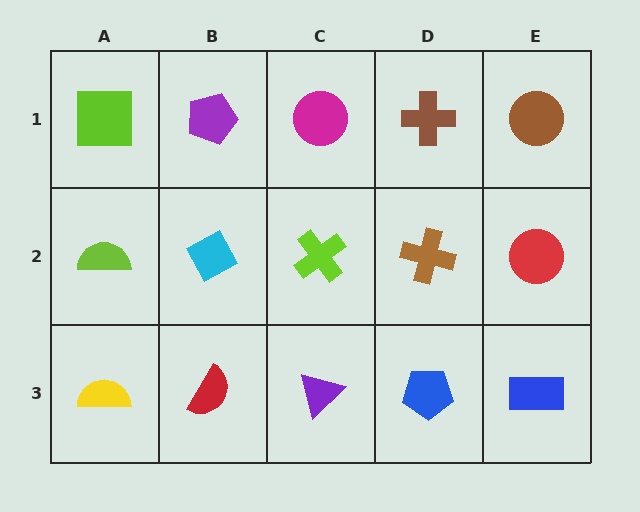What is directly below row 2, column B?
A red semicircle.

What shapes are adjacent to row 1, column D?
A brown cross (row 2, column D), a magenta circle (row 1, column C), a brown circle (row 1, column E).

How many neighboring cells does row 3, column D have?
3.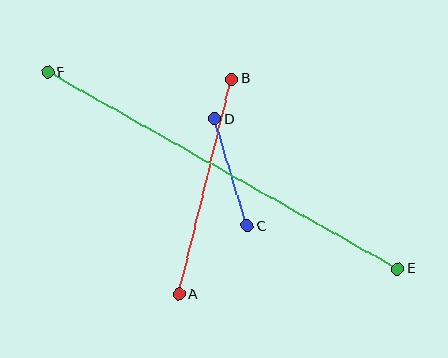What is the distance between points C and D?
The distance is approximately 112 pixels.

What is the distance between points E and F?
The distance is approximately 401 pixels.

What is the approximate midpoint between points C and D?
The midpoint is at approximately (231, 172) pixels.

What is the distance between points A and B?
The distance is approximately 221 pixels.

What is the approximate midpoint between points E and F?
The midpoint is at approximately (223, 170) pixels.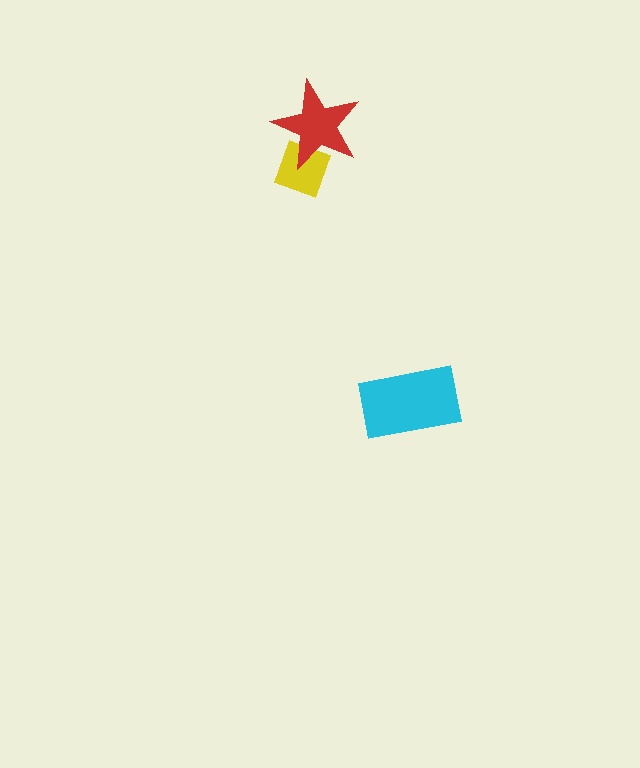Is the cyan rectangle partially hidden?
No, no other shape covers it.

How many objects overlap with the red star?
1 object overlaps with the red star.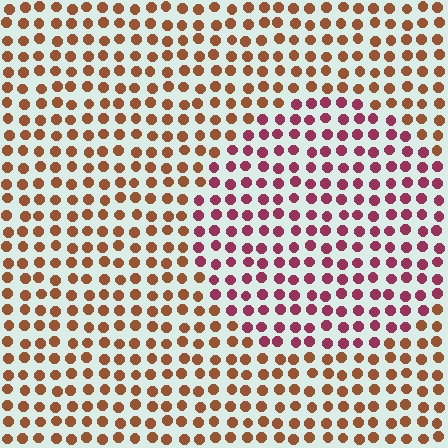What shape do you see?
I see a circle.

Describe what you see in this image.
The image is filled with small brown elements in a uniform arrangement. A circle-shaped region is visible where the elements are tinted to a slightly different hue, forming a subtle color boundary.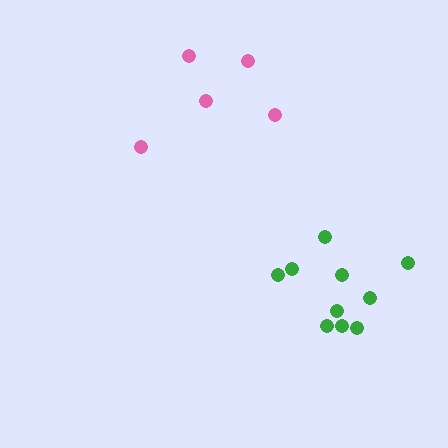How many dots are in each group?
Group 1: 10 dots, Group 2: 5 dots (15 total).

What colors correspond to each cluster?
The clusters are colored: green, pink.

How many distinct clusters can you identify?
There are 2 distinct clusters.